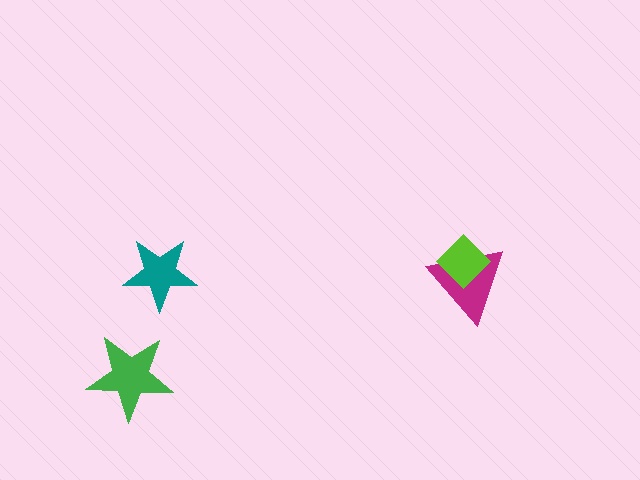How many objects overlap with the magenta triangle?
1 object overlaps with the magenta triangle.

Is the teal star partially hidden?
No, no other shape covers it.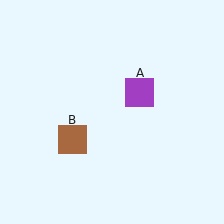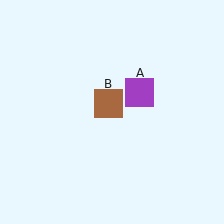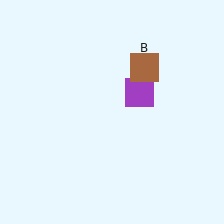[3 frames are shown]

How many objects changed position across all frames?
1 object changed position: brown square (object B).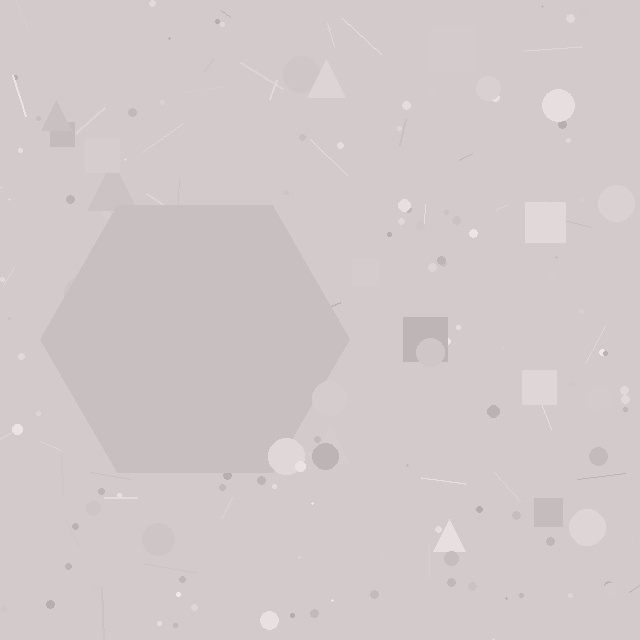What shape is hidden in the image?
A hexagon is hidden in the image.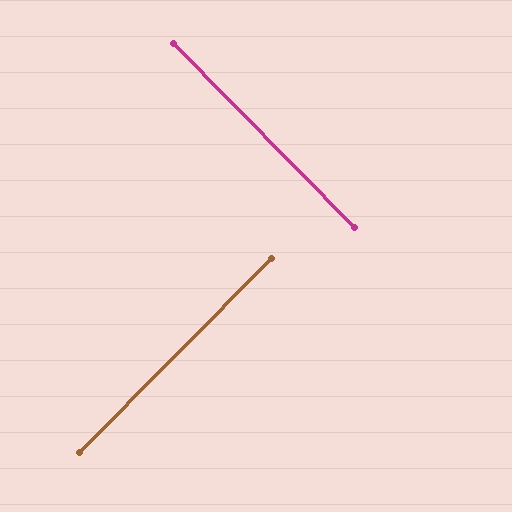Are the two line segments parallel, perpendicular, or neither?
Perpendicular — they meet at approximately 89°.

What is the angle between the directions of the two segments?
Approximately 89 degrees.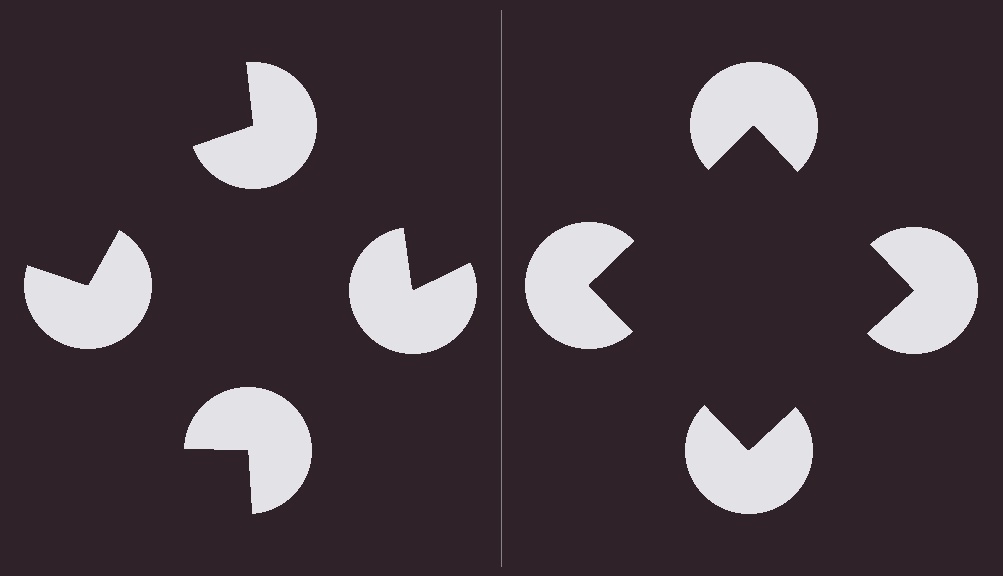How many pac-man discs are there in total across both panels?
8 — 4 on each side.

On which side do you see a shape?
An illusory square appears on the right side. On the left side the wedge cuts are rotated, so no coherent shape forms.